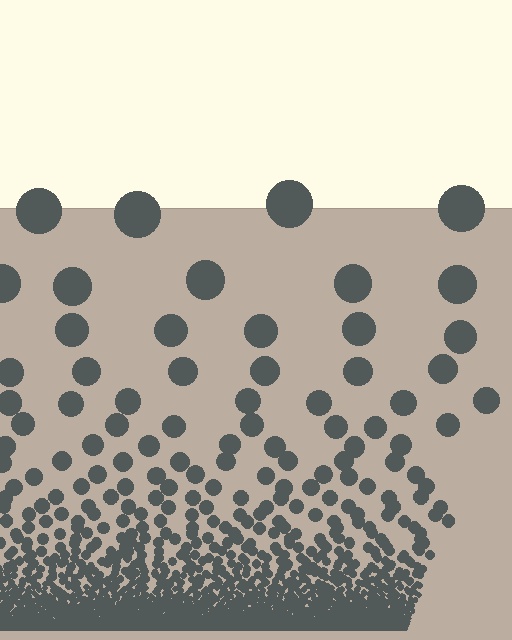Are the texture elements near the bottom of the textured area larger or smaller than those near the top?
Smaller. The gradient is inverted — elements near the bottom are smaller and denser.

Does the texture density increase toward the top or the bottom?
Density increases toward the bottom.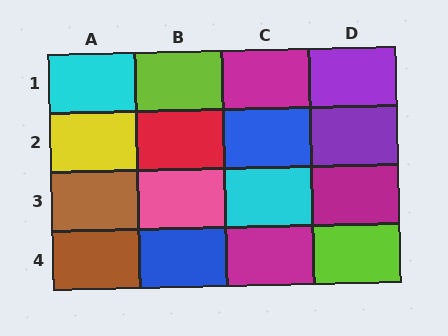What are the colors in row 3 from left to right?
Brown, pink, cyan, magenta.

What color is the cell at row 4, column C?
Magenta.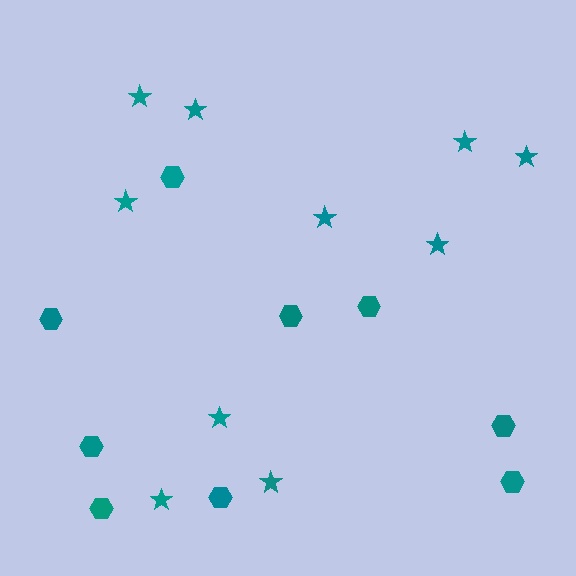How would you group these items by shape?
There are 2 groups: one group of hexagons (9) and one group of stars (10).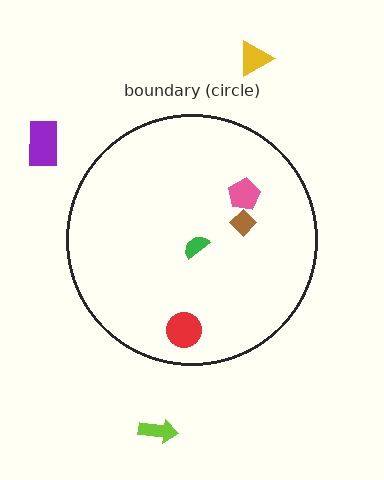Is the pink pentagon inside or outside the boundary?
Inside.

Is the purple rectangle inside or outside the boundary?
Outside.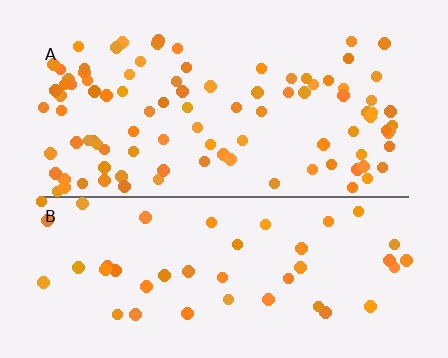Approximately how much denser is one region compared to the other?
Approximately 2.2× — region A over region B.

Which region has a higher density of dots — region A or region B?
A (the top).